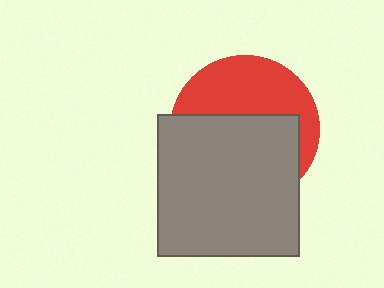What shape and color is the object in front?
The object in front is a gray rectangle.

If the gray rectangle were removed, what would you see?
You would see the complete red circle.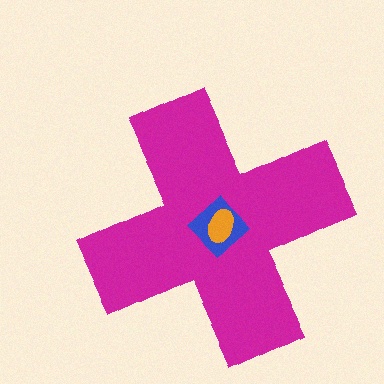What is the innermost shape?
The orange ellipse.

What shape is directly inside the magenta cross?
The blue diamond.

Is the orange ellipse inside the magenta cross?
Yes.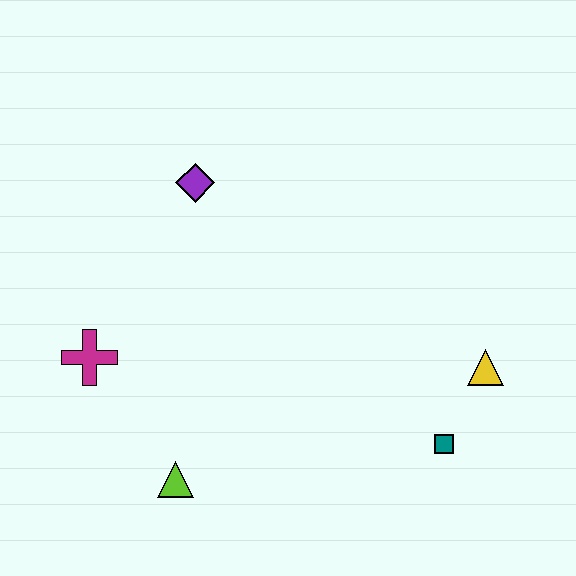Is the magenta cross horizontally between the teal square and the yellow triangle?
No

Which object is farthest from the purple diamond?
The teal square is farthest from the purple diamond.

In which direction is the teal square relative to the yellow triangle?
The teal square is below the yellow triangle.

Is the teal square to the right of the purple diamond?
Yes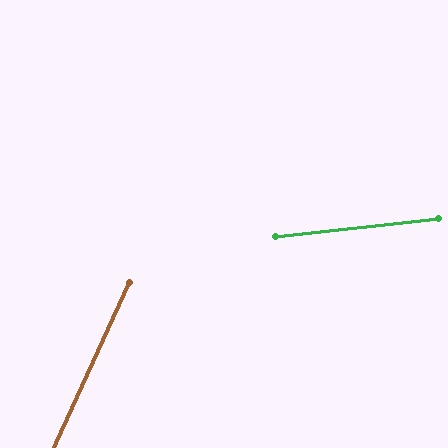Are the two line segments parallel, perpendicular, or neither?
Neither parallel nor perpendicular — they differ by about 59°.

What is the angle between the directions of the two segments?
Approximately 59 degrees.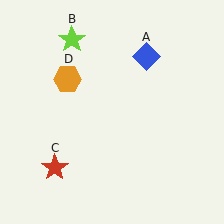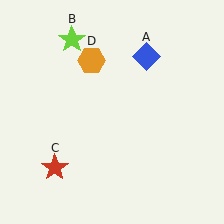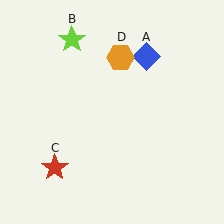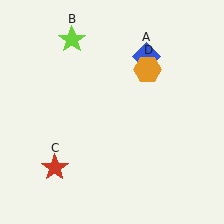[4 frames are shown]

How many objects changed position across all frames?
1 object changed position: orange hexagon (object D).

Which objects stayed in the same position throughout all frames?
Blue diamond (object A) and lime star (object B) and red star (object C) remained stationary.